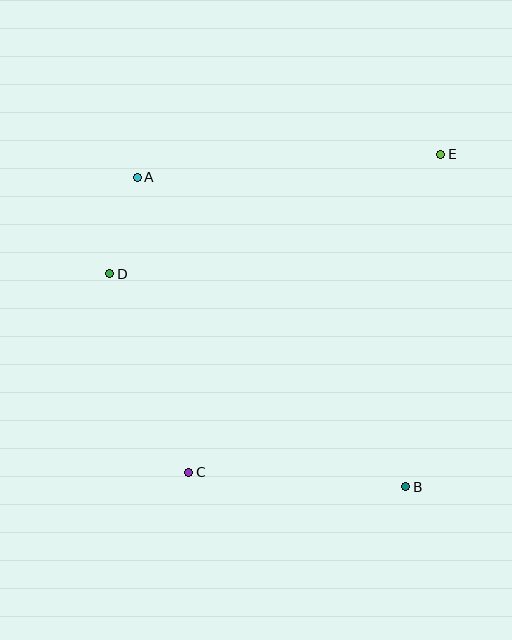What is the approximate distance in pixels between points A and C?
The distance between A and C is approximately 299 pixels.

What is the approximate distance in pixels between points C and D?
The distance between C and D is approximately 214 pixels.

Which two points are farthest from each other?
Points A and B are farthest from each other.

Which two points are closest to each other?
Points A and D are closest to each other.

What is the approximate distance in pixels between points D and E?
The distance between D and E is approximately 352 pixels.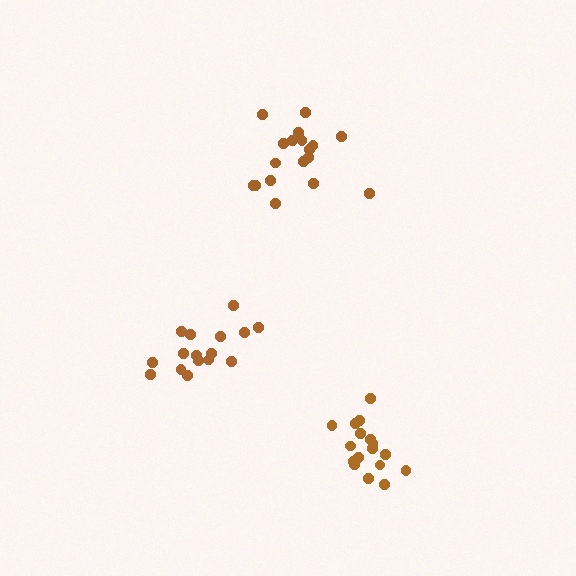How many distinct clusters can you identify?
There are 3 distinct clusters.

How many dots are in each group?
Group 1: 16 dots, Group 2: 18 dots, Group 3: 17 dots (51 total).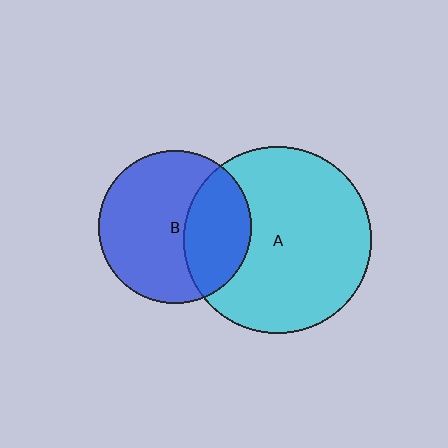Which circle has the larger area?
Circle A (cyan).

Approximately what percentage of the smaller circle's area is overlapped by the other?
Approximately 35%.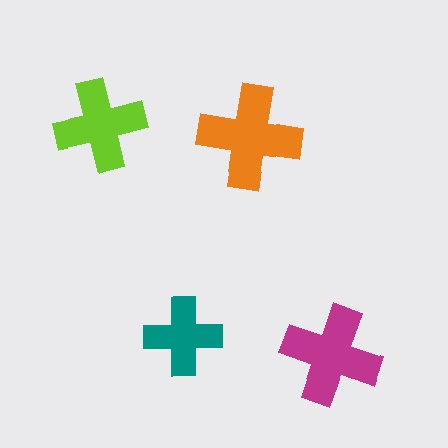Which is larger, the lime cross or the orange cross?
The orange one.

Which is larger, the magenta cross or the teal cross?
The magenta one.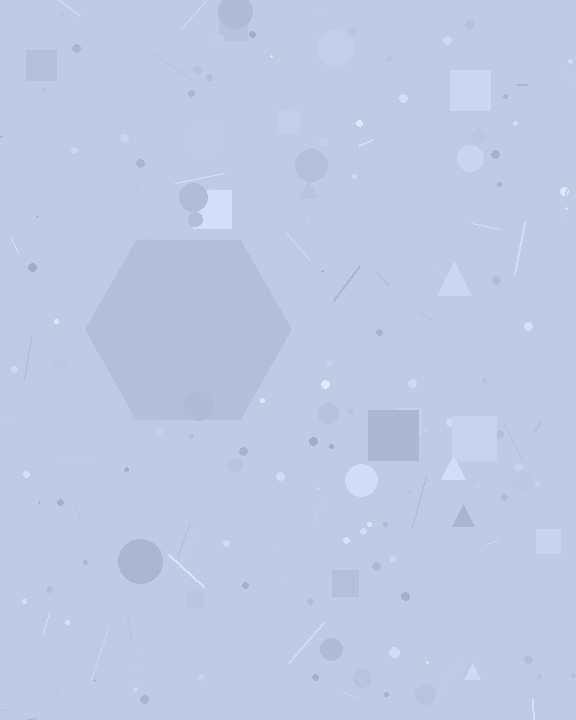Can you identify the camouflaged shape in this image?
The camouflaged shape is a hexagon.